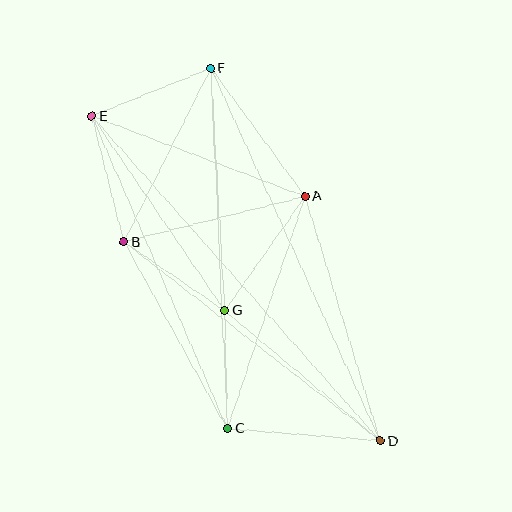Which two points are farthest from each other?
Points D and E are farthest from each other.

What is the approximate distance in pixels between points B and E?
The distance between B and E is approximately 130 pixels.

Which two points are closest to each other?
Points C and G are closest to each other.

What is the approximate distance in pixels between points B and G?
The distance between B and G is approximately 122 pixels.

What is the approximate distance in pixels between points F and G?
The distance between F and G is approximately 242 pixels.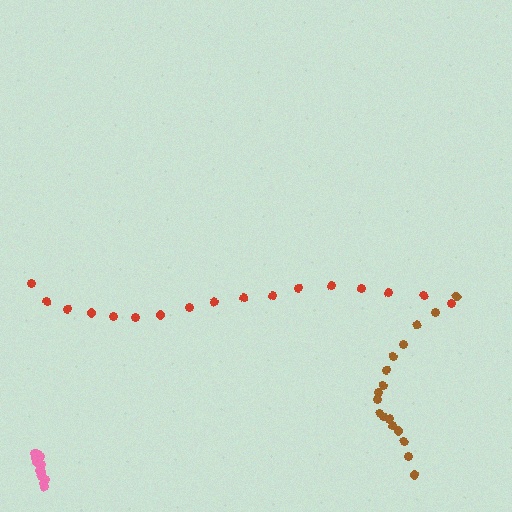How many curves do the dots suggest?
There are 3 distinct paths.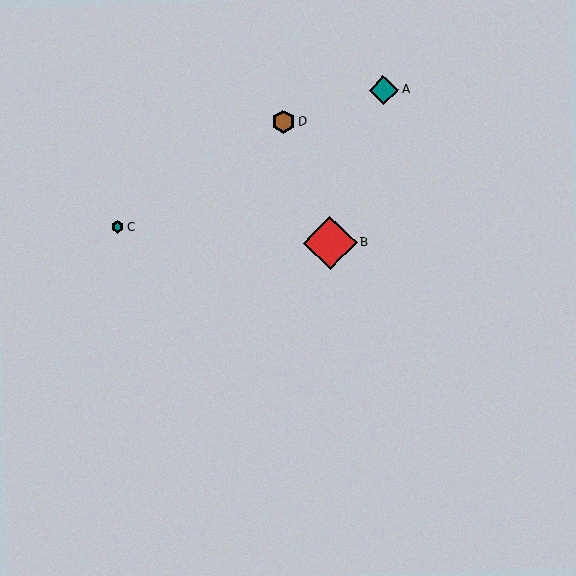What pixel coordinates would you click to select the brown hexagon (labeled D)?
Click at (284, 122) to select the brown hexagon D.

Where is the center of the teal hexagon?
The center of the teal hexagon is at (117, 227).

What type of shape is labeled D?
Shape D is a brown hexagon.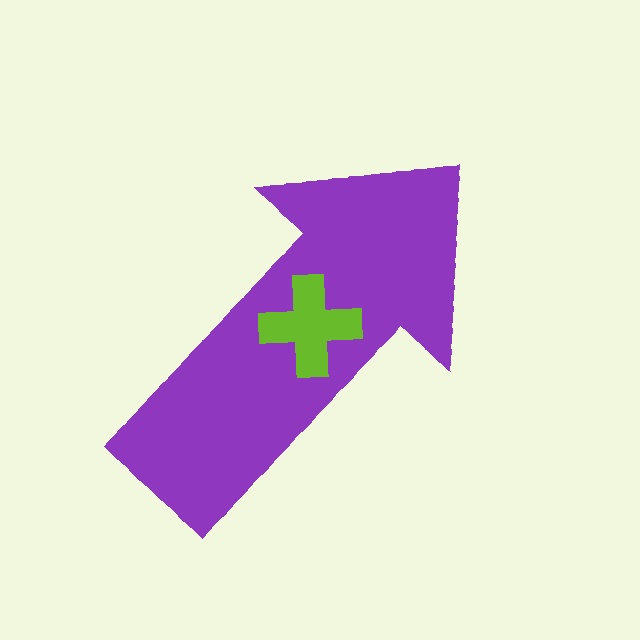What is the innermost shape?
The lime cross.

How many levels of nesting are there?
2.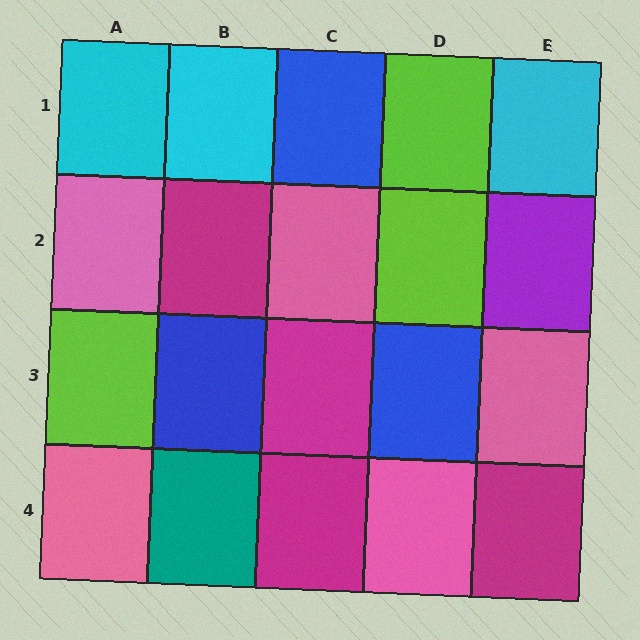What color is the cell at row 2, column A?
Pink.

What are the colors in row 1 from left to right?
Cyan, cyan, blue, lime, cyan.